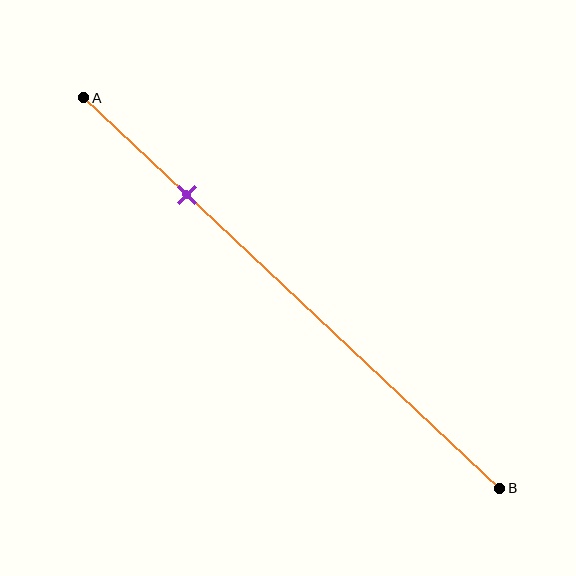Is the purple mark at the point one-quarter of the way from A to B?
Yes, the mark is approximately at the one-quarter point.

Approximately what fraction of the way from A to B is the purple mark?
The purple mark is approximately 25% of the way from A to B.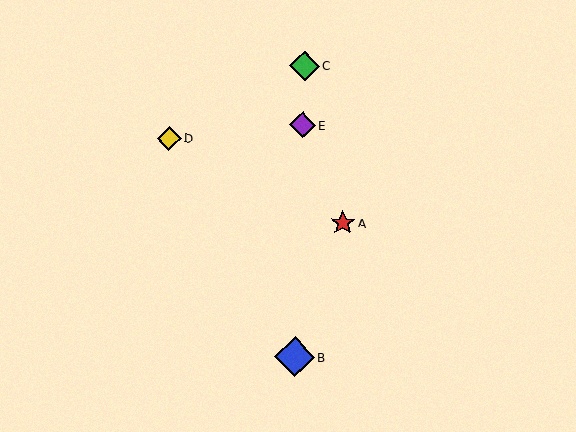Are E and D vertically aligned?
No, E is at x≈302 and D is at x≈169.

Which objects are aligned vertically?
Objects B, C, E are aligned vertically.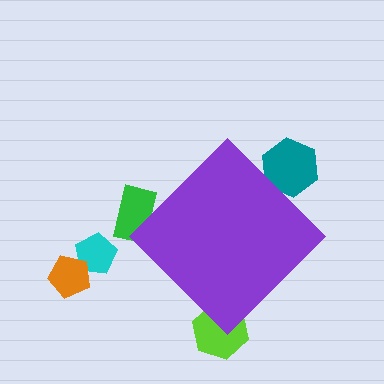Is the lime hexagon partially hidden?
Yes, the lime hexagon is partially hidden behind the purple diamond.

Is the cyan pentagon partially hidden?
No, the cyan pentagon is fully visible.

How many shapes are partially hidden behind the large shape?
3 shapes are partially hidden.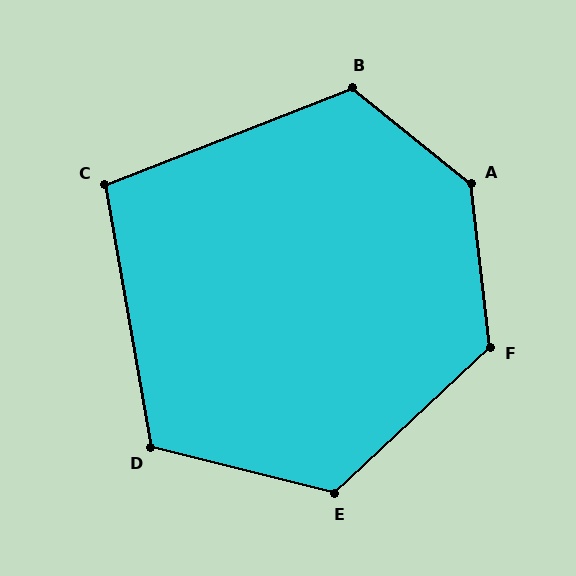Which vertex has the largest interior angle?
A, at approximately 136 degrees.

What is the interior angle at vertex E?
Approximately 123 degrees (obtuse).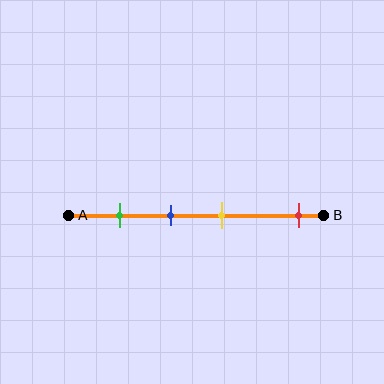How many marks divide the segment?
There are 4 marks dividing the segment.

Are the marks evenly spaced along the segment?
No, the marks are not evenly spaced.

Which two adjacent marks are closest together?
The blue and yellow marks are the closest adjacent pair.